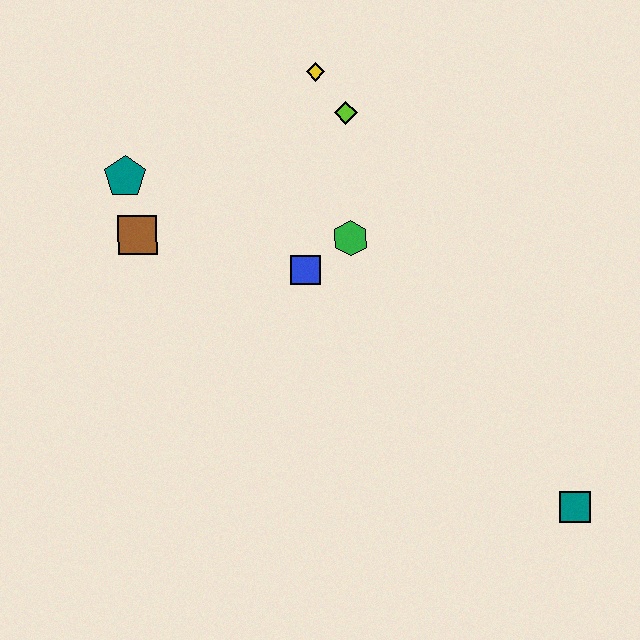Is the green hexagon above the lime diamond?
No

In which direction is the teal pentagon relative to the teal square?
The teal pentagon is to the left of the teal square.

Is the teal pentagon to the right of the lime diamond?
No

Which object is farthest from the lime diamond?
The teal square is farthest from the lime diamond.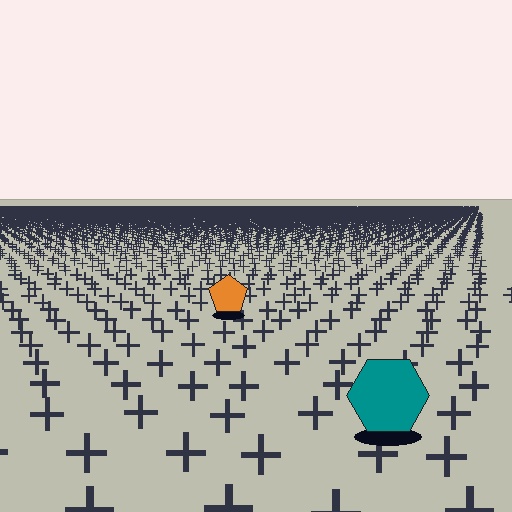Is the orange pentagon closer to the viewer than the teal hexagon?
No. The teal hexagon is closer — you can tell from the texture gradient: the ground texture is coarser near it.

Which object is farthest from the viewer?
The orange pentagon is farthest from the viewer. It appears smaller and the ground texture around it is denser.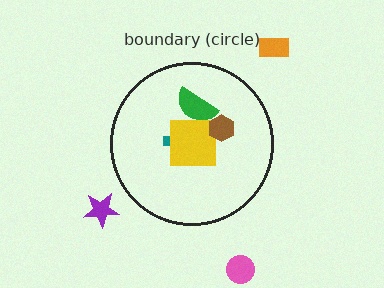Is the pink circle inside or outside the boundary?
Outside.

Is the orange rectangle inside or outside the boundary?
Outside.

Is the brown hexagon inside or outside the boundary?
Inside.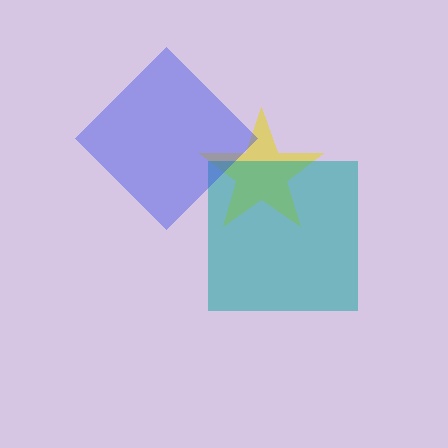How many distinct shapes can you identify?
There are 3 distinct shapes: a yellow star, a teal square, a blue diamond.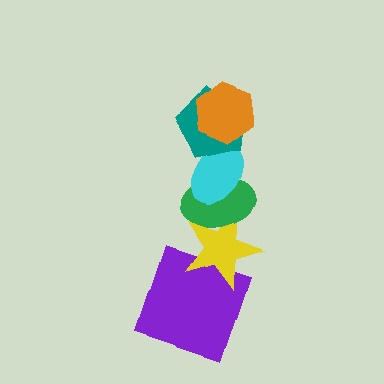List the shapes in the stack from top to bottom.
From top to bottom: the orange hexagon, the teal pentagon, the cyan ellipse, the green ellipse, the yellow star, the purple square.